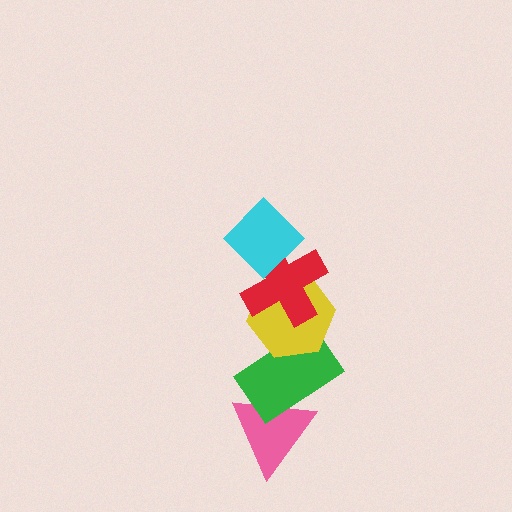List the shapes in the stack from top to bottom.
From top to bottom: the cyan diamond, the red cross, the yellow hexagon, the green rectangle, the pink triangle.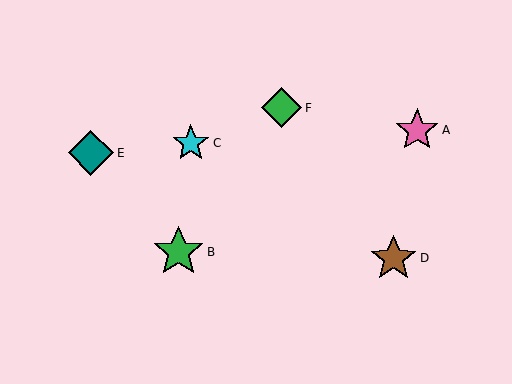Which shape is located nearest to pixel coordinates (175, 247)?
The green star (labeled B) at (179, 252) is nearest to that location.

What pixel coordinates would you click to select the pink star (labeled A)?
Click at (417, 130) to select the pink star A.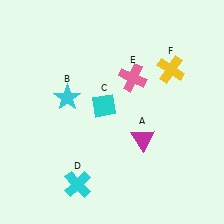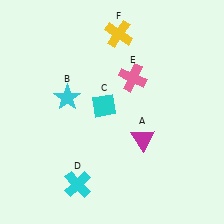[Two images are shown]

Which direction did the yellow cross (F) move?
The yellow cross (F) moved left.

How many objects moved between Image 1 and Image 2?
1 object moved between the two images.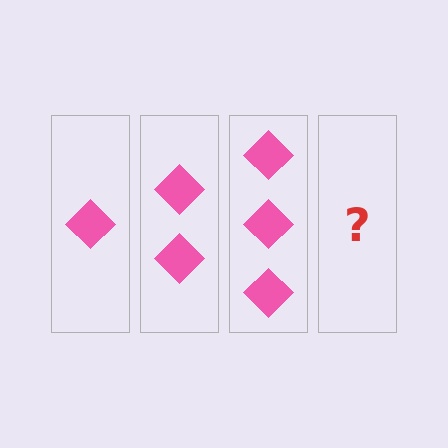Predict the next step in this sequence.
The next step is 4 diamonds.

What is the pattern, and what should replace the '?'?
The pattern is that each step adds one more diamond. The '?' should be 4 diamonds.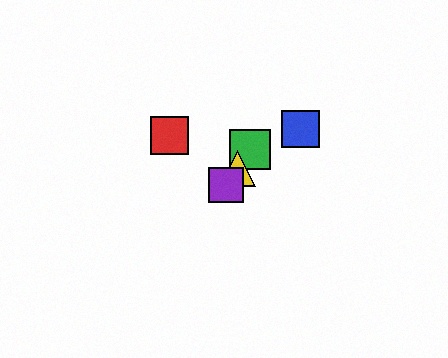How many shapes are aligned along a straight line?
3 shapes (the green square, the yellow triangle, the purple square) are aligned along a straight line.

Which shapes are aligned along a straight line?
The green square, the yellow triangle, the purple square are aligned along a straight line.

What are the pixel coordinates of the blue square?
The blue square is at (300, 129).